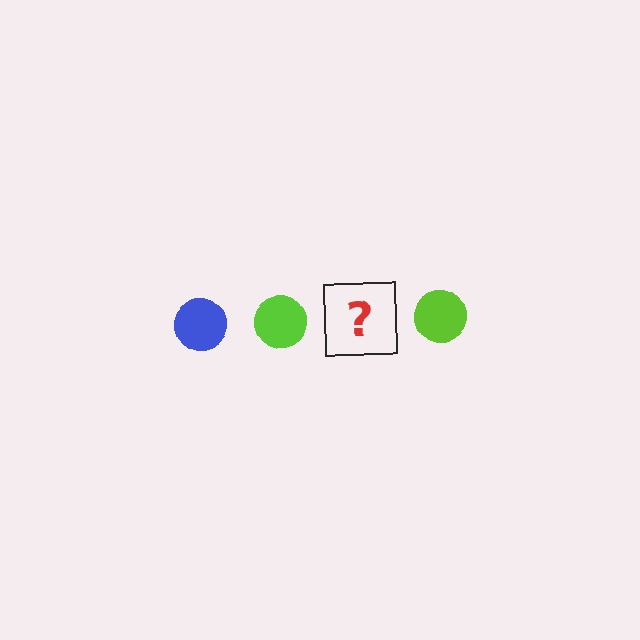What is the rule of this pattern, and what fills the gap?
The rule is that the pattern cycles through blue, lime circles. The gap should be filled with a blue circle.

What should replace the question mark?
The question mark should be replaced with a blue circle.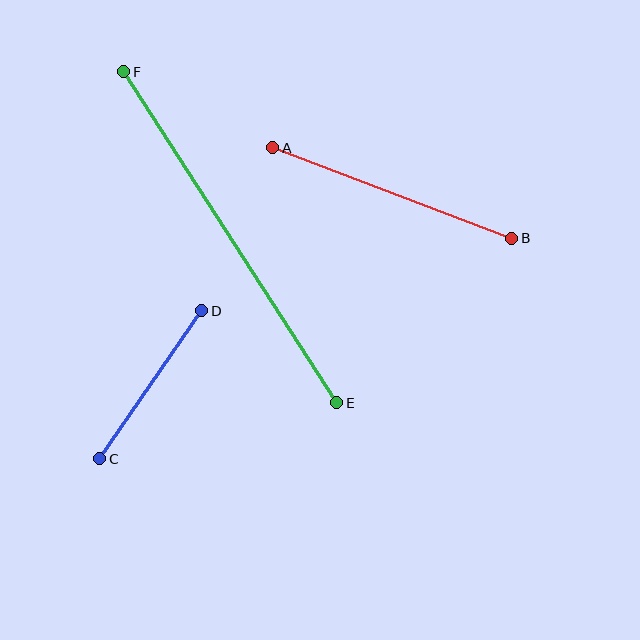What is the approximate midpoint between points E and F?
The midpoint is at approximately (230, 237) pixels.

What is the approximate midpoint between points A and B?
The midpoint is at approximately (392, 193) pixels.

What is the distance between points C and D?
The distance is approximately 180 pixels.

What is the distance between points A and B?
The distance is approximately 255 pixels.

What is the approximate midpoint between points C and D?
The midpoint is at approximately (151, 385) pixels.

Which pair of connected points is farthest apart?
Points E and F are farthest apart.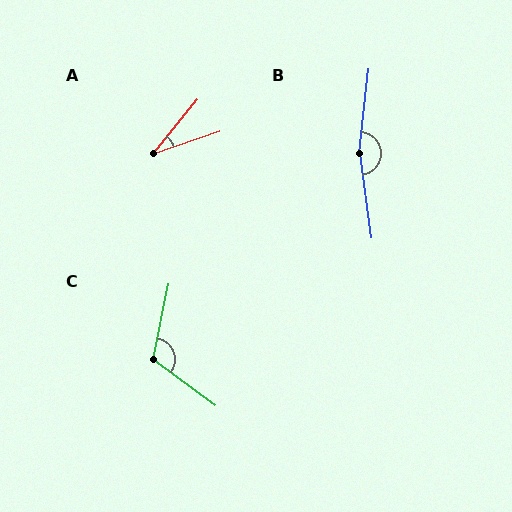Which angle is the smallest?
A, at approximately 33 degrees.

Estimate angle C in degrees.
Approximately 115 degrees.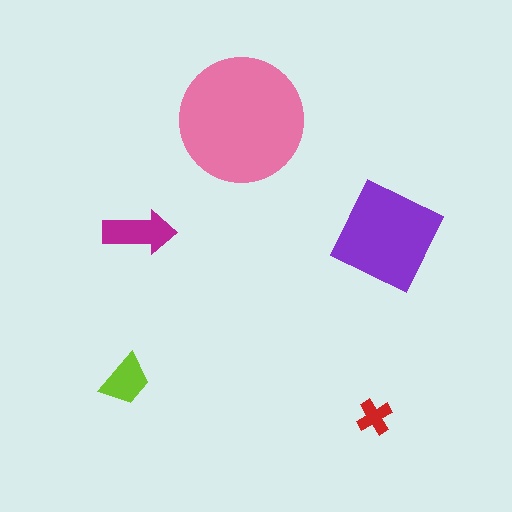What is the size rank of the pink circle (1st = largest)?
1st.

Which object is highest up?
The pink circle is topmost.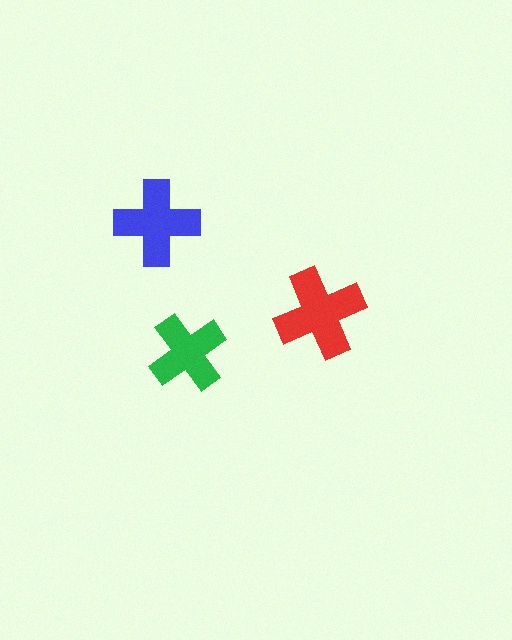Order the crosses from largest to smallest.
the red one, the blue one, the green one.